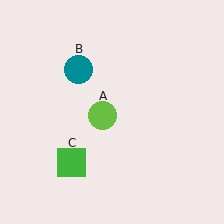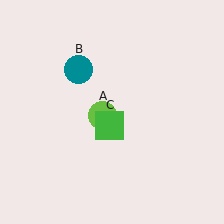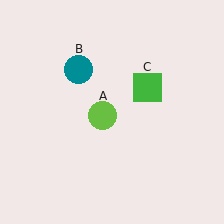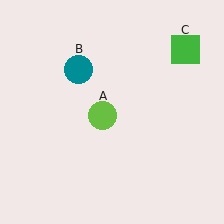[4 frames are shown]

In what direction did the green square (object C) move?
The green square (object C) moved up and to the right.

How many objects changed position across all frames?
1 object changed position: green square (object C).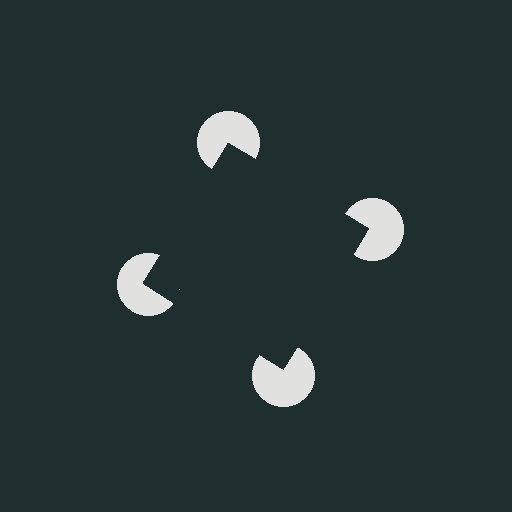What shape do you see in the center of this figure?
An illusory square — its edges are inferred from the aligned wedge cuts in the pac-man discs, not physically drawn.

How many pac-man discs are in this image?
There are 4 — one at each vertex of the illusory square.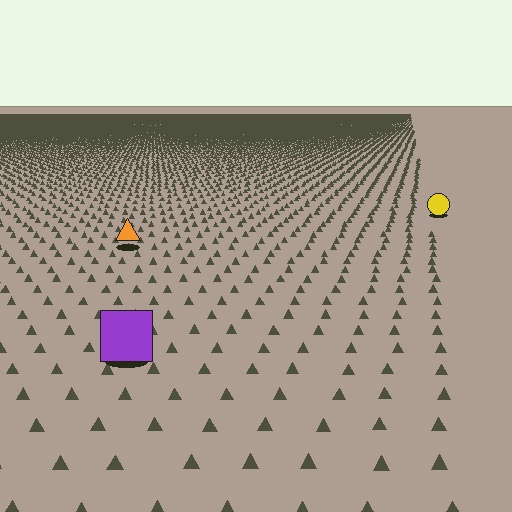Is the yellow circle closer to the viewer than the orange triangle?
No. The orange triangle is closer — you can tell from the texture gradient: the ground texture is coarser near it.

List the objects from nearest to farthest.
From nearest to farthest: the purple square, the orange triangle, the yellow circle.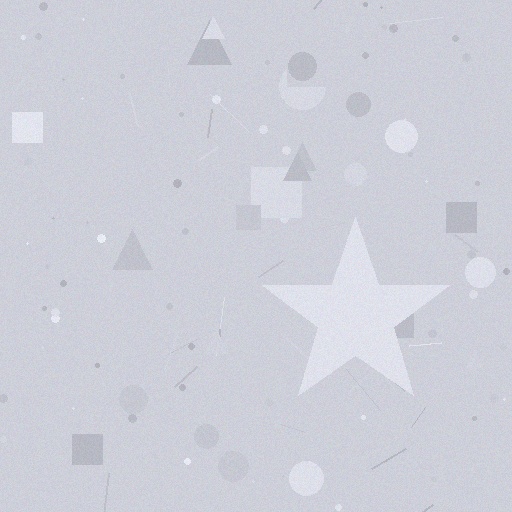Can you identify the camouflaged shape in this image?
The camouflaged shape is a star.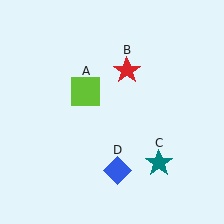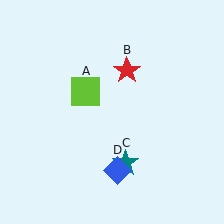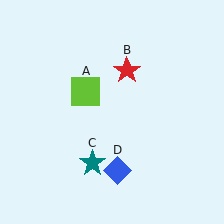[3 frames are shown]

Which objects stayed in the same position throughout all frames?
Lime square (object A) and red star (object B) and blue diamond (object D) remained stationary.